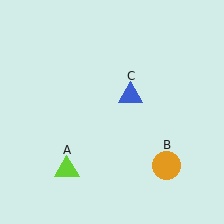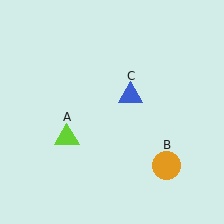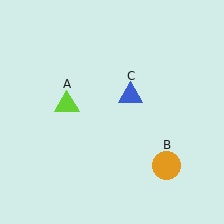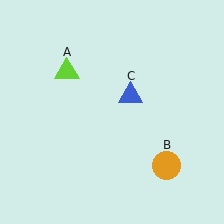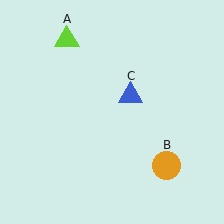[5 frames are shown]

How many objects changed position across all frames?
1 object changed position: lime triangle (object A).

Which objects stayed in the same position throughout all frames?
Orange circle (object B) and blue triangle (object C) remained stationary.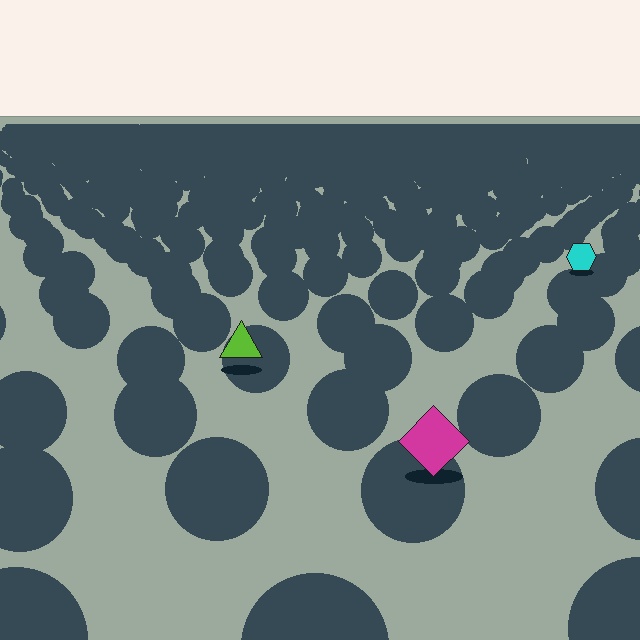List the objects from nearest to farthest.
From nearest to farthest: the magenta diamond, the lime triangle, the cyan hexagon.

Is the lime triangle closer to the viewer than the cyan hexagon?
Yes. The lime triangle is closer — you can tell from the texture gradient: the ground texture is coarser near it.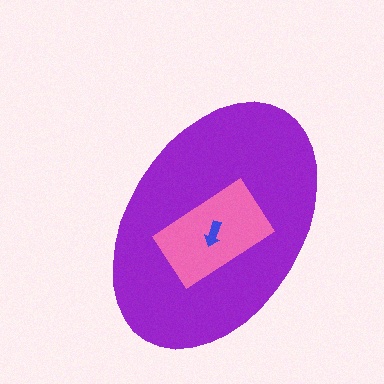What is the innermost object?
The blue arrow.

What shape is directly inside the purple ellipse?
The pink rectangle.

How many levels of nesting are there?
3.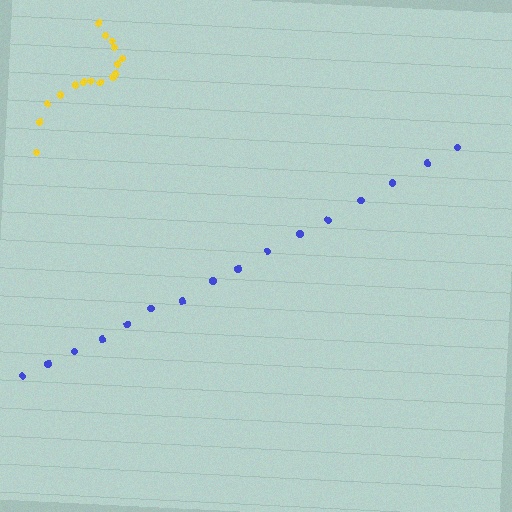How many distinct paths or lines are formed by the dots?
There are 2 distinct paths.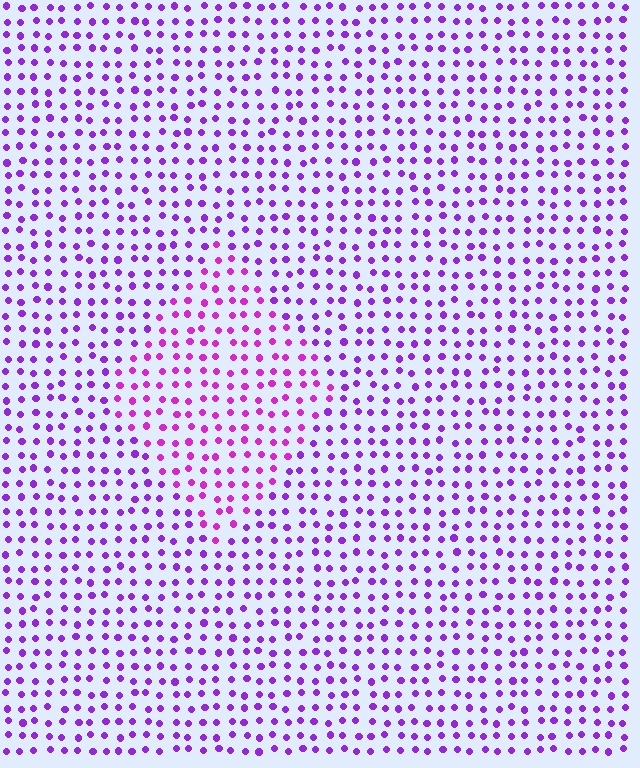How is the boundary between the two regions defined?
The boundary is defined purely by a slight shift in hue (about 26 degrees). Spacing, size, and orientation are identical on both sides.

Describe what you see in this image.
The image is filled with small purple elements in a uniform arrangement. A diamond-shaped region is visible where the elements are tinted to a slightly different hue, forming a subtle color boundary.